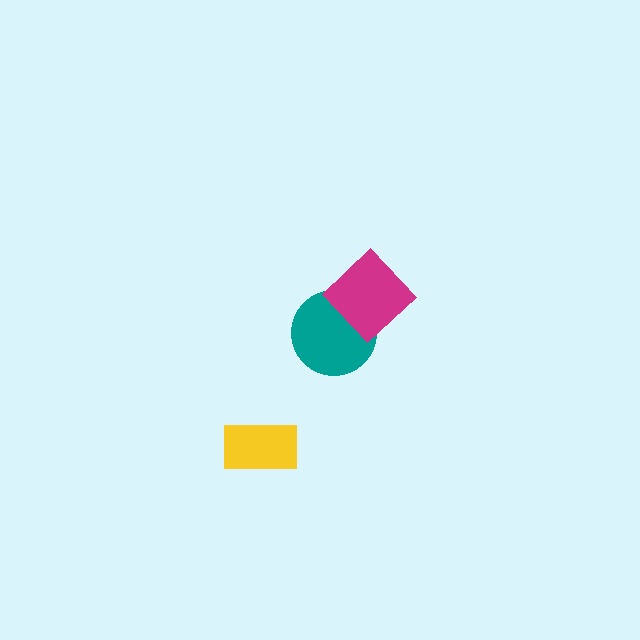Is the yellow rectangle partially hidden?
No, no other shape covers it.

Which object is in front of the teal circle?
The magenta diamond is in front of the teal circle.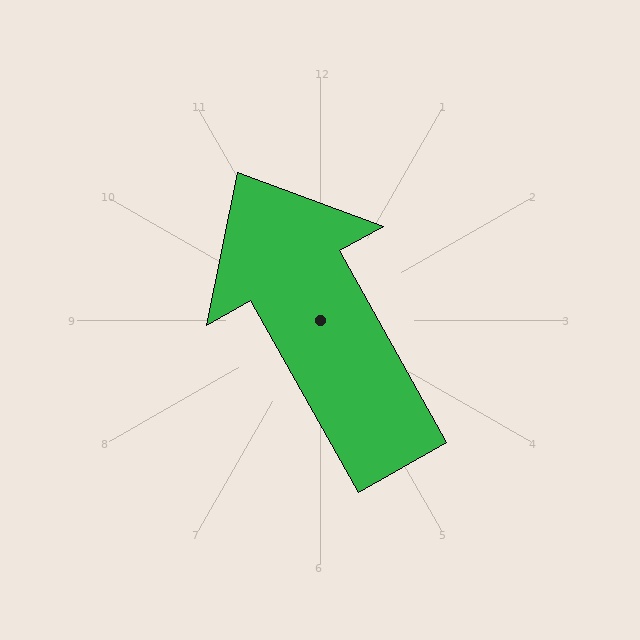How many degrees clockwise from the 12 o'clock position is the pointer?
Approximately 331 degrees.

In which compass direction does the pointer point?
Northwest.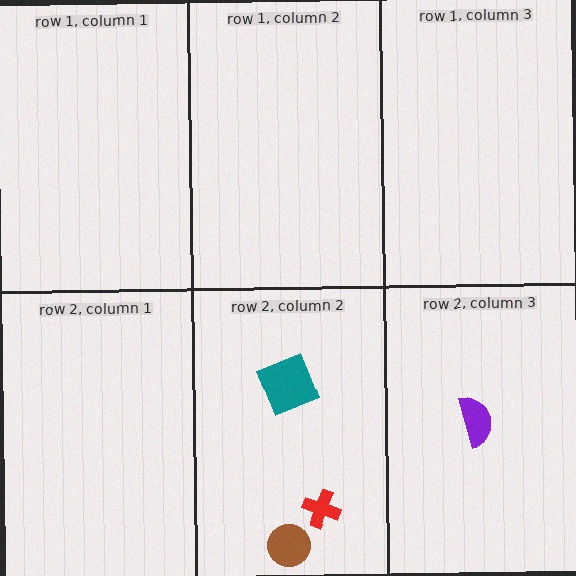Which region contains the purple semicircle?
The row 2, column 3 region.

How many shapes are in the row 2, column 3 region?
1.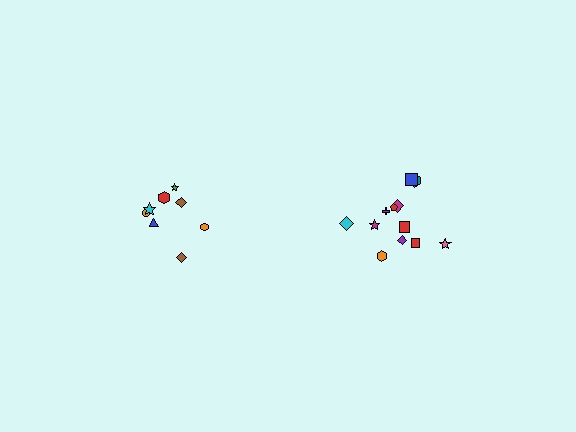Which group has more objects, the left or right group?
The right group.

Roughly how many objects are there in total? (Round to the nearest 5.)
Roughly 20 objects in total.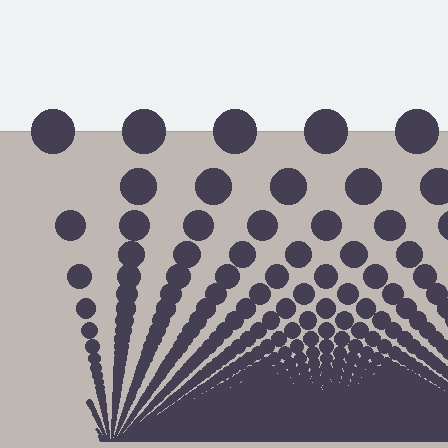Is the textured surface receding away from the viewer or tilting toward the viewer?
The surface appears to tilt toward the viewer. Texture elements get larger and sparser toward the top.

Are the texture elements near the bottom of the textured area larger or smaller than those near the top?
Smaller. The gradient is inverted — elements near the bottom are smaller and denser.